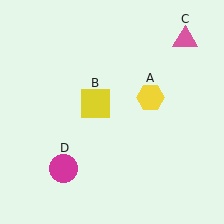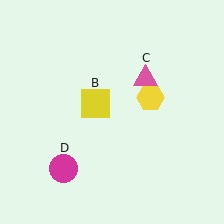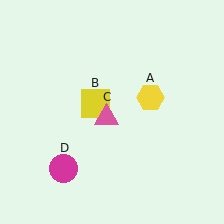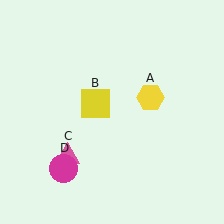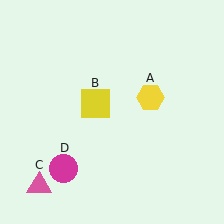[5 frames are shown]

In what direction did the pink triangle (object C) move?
The pink triangle (object C) moved down and to the left.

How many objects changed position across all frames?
1 object changed position: pink triangle (object C).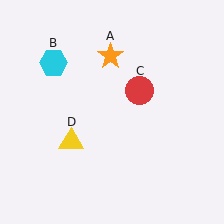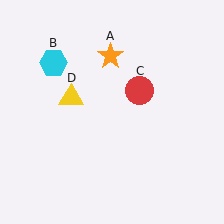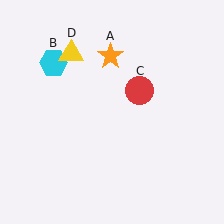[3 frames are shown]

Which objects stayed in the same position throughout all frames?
Orange star (object A) and cyan hexagon (object B) and red circle (object C) remained stationary.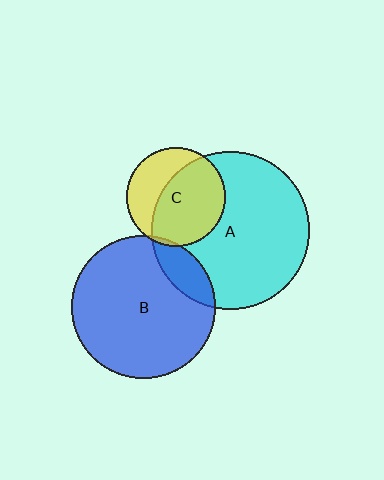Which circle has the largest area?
Circle A (cyan).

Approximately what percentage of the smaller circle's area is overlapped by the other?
Approximately 60%.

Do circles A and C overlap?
Yes.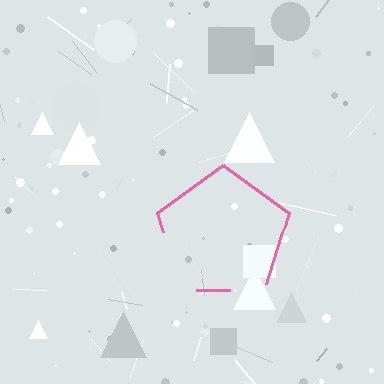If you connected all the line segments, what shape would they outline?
They would outline a pentagon.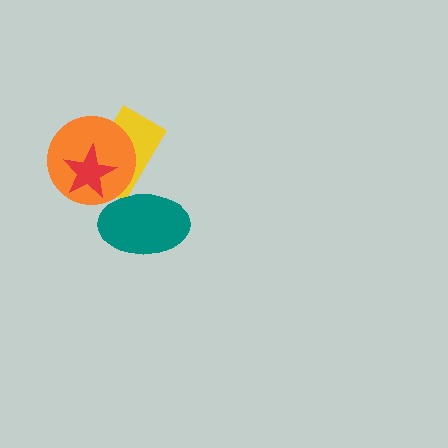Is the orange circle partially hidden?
Yes, it is partially covered by another shape.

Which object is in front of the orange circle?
The red star is in front of the orange circle.